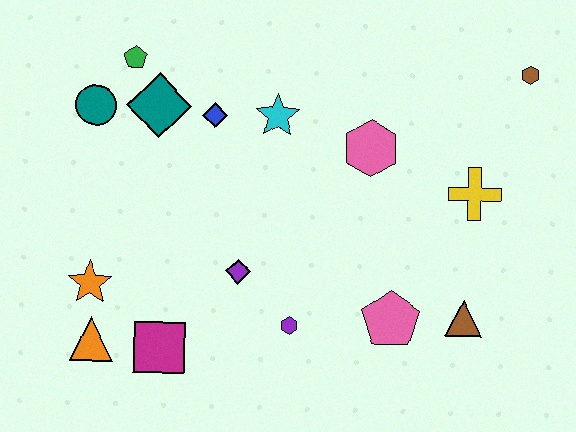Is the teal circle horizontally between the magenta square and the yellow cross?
No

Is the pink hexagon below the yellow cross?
No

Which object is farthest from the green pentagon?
The brown triangle is farthest from the green pentagon.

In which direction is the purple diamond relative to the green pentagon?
The purple diamond is below the green pentagon.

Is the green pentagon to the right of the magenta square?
No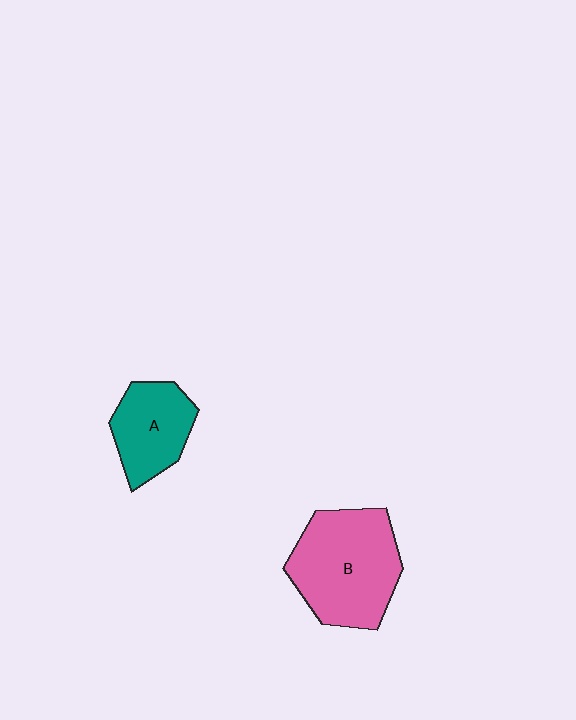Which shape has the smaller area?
Shape A (teal).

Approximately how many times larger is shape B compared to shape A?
Approximately 1.7 times.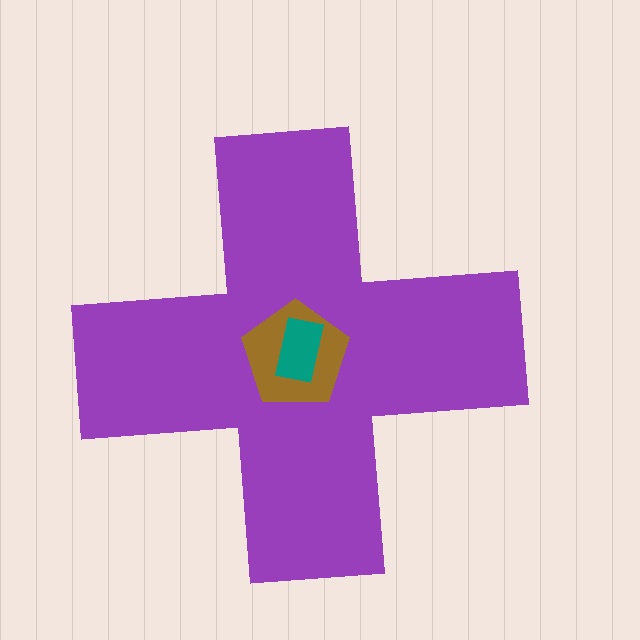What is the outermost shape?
The purple cross.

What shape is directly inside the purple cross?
The brown pentagon.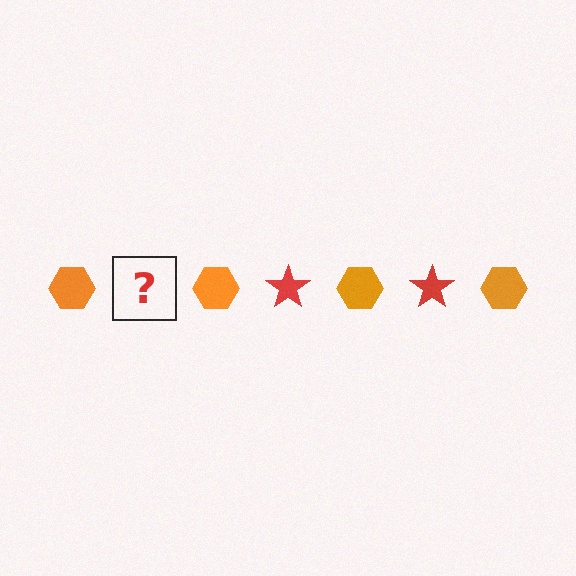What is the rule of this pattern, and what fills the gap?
The rule is that the pattern alternates between orange hexagon and red star. The gap should be filled with a red star.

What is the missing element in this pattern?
The missing element is a red star.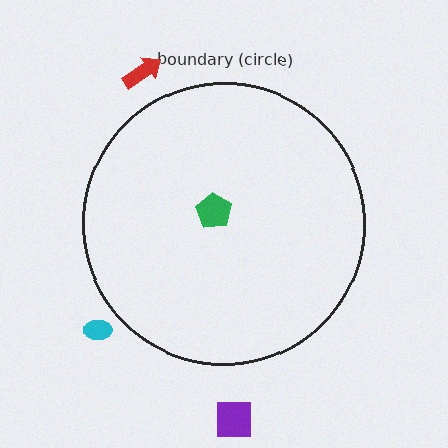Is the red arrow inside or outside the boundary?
Outside.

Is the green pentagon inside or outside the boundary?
Inside.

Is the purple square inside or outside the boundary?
Outside.